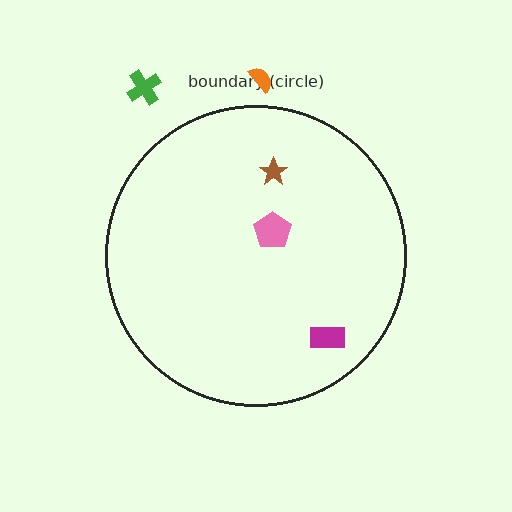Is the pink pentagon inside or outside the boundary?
Inside.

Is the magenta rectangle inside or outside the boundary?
Inside.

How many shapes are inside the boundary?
3 inside, 2 outside.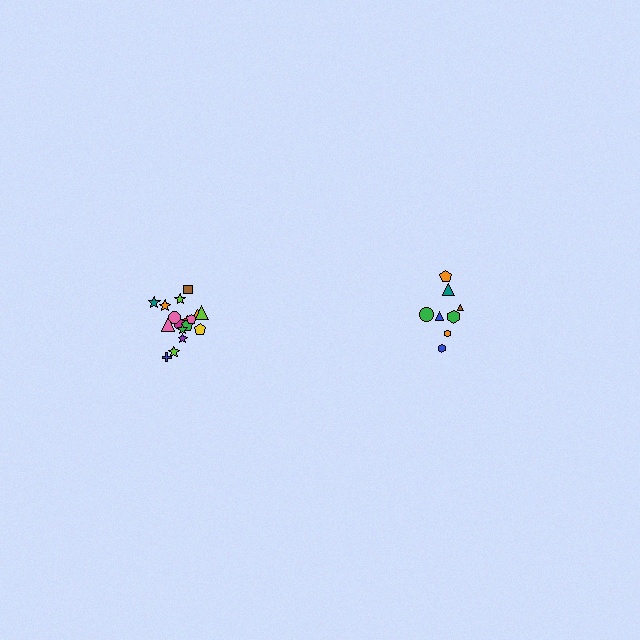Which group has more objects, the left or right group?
The left group.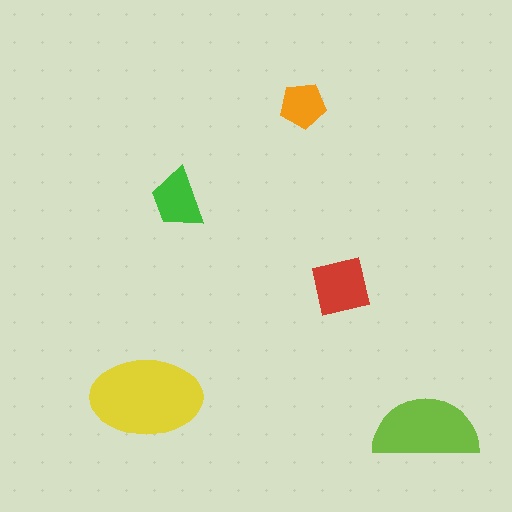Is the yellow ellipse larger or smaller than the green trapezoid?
Larger.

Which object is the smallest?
The orange pentagon.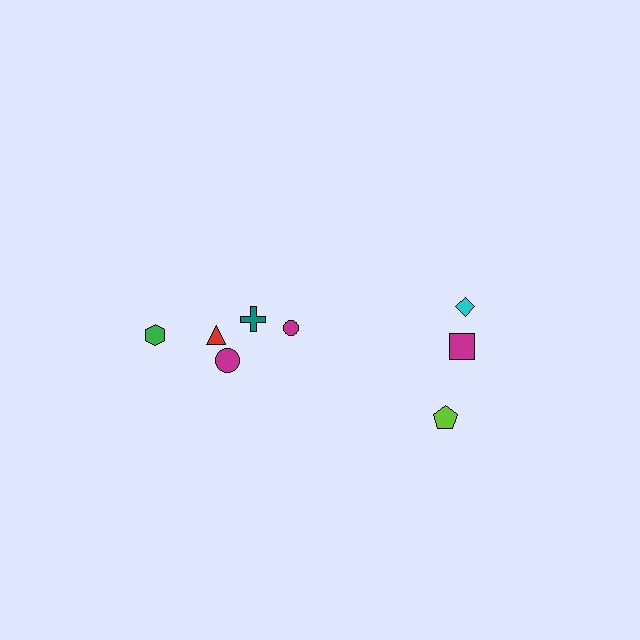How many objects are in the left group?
There are 5 objects.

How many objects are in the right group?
There are 3 objects.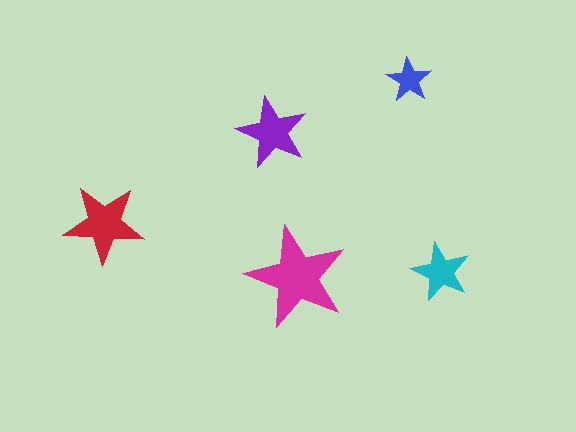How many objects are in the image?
There are 5 objects in the image.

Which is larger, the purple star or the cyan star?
The purple one.